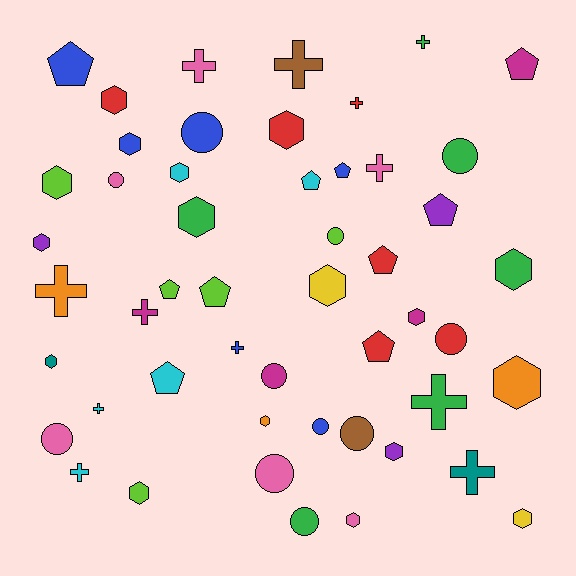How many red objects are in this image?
There are 6 red objects.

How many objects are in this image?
There are 50 objects.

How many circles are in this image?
There are 11 circles.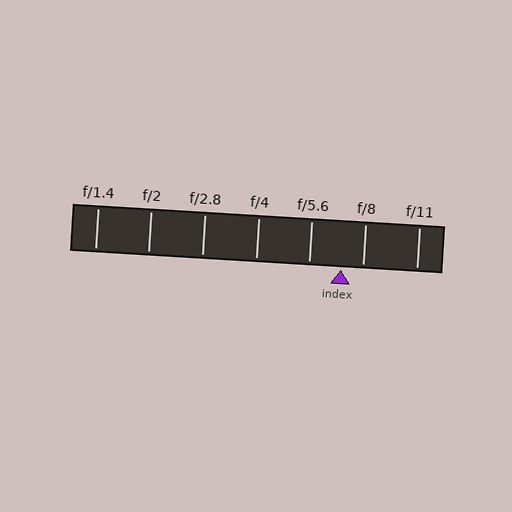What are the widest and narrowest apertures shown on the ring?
The widest aperture shown is f/1.4 and the narrowest is f/11.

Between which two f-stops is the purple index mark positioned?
The index mark is between f/5.6 and f/8.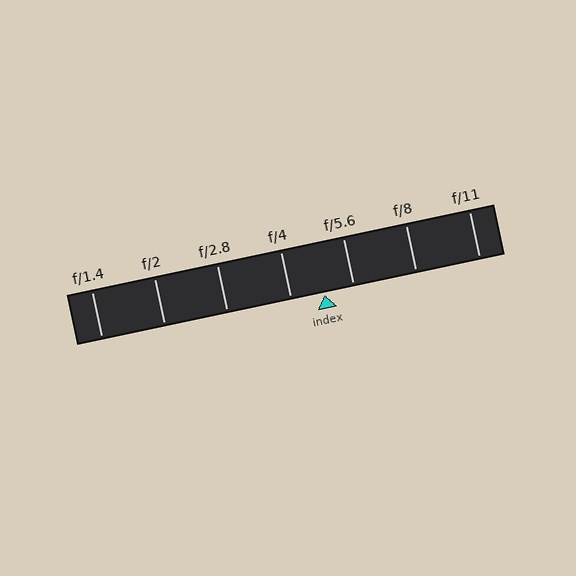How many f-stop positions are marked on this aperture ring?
There are 7 f-stop positions marked.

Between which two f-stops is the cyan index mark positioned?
The index mark is between f/4 and f/5.6.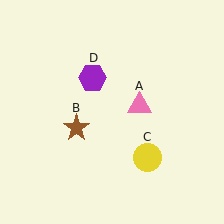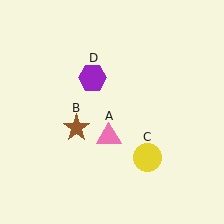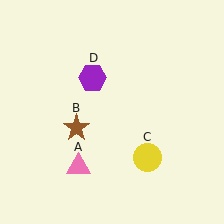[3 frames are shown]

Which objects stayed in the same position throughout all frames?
Brown star (object B) and yellow circle (object C) and purple hexagon (object D) remained stationary.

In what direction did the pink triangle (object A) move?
The pink triangle (object A) moved down and to the left.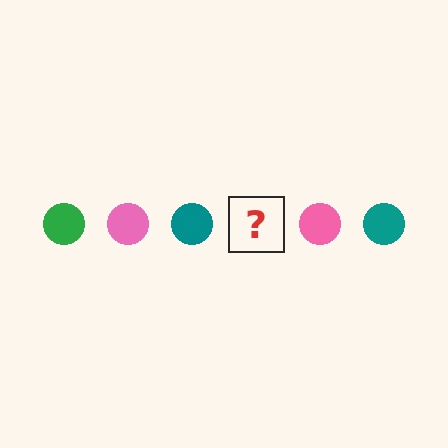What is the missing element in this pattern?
The missing element is a green circle.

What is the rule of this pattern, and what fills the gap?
The rule is that the pattern cycles through green, pink, teal circles. The gap should be filled with a green circle.